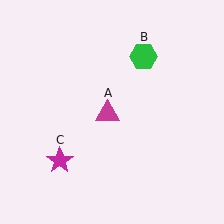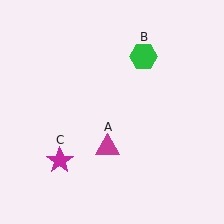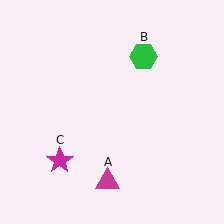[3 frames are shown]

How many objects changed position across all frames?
1 object changed position: magenta triangle (object A).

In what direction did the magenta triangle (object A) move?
The magenta triangle (object A) moved down.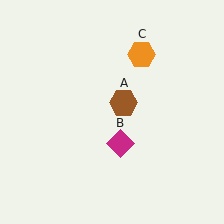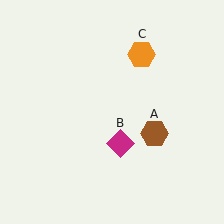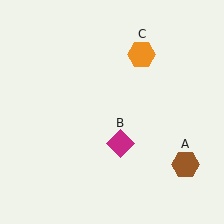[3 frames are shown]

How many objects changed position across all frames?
1 object changed position: brown hexagon (object A).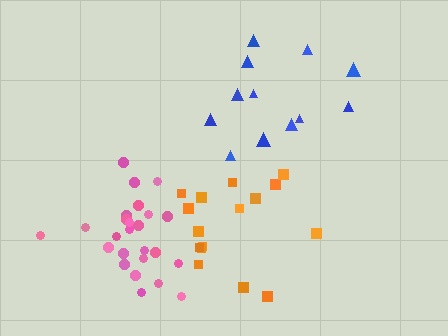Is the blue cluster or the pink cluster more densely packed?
Pink.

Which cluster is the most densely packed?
Pink.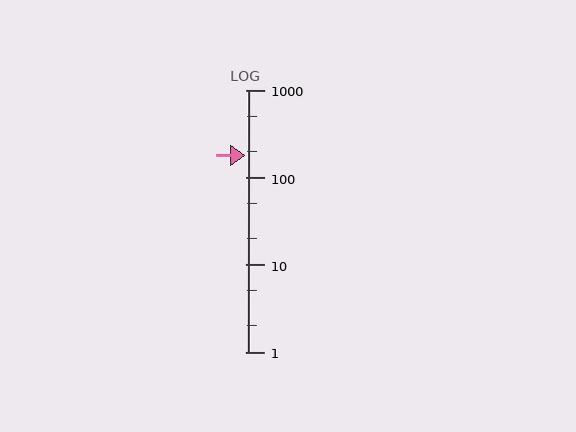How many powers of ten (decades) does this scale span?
The scale spans 3 decades, from 1 to 1000.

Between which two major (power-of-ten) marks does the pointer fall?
The pointer is between 100 and 1000.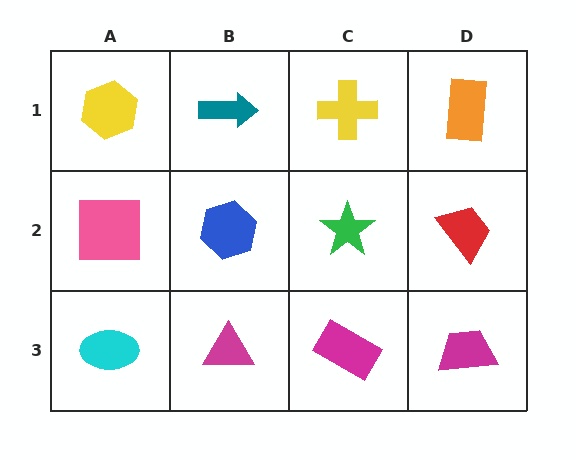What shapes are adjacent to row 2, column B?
A teal arrow (row 1, column B), a magenta triangle (row 3, column B), a pink square (row 2, column A), a green star (row 2, column C).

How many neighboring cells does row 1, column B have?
3.